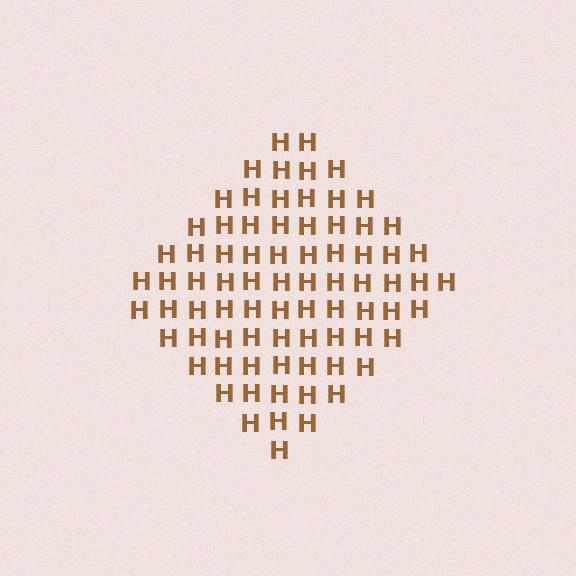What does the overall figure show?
The overall figure shows a diamond.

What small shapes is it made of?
It is made of small letter H's.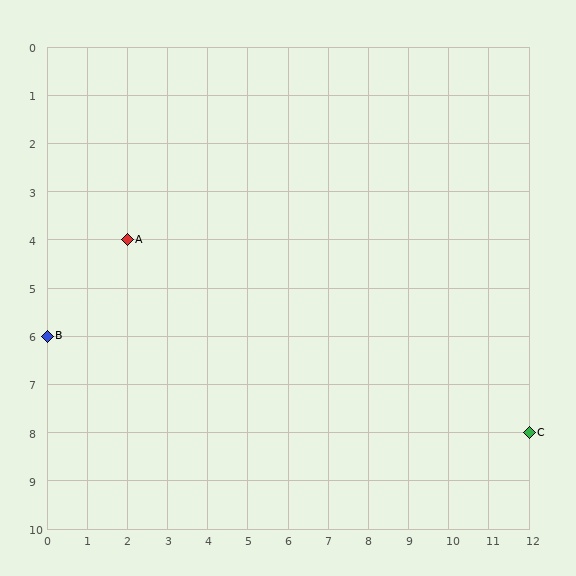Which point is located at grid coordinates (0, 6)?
Point B is at (0, 6).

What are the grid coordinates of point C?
Point C is at grid coordinates (12, 8).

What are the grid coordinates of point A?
Point A is at grid coordinates (2, 4).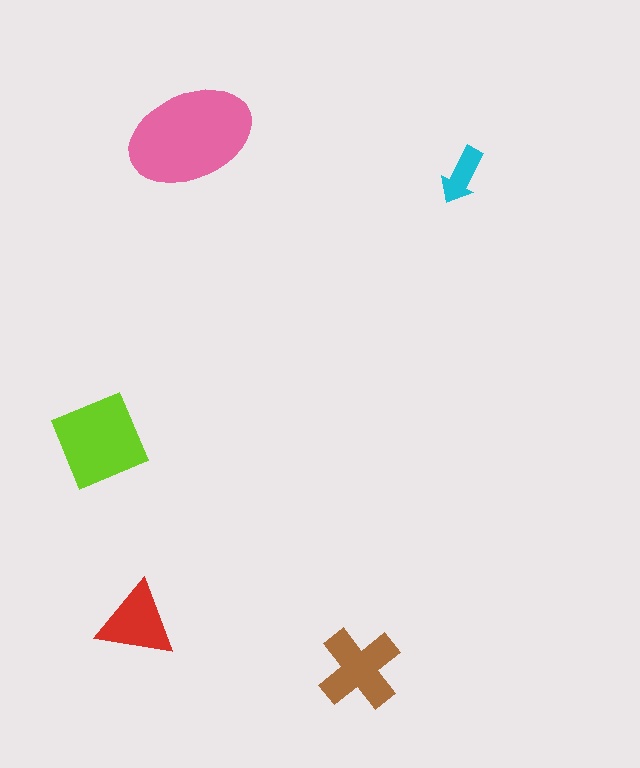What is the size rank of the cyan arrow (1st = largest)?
5th.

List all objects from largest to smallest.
The pink ellipse, the lime diamond, the brown cross, the red triangle, the cyan arrow.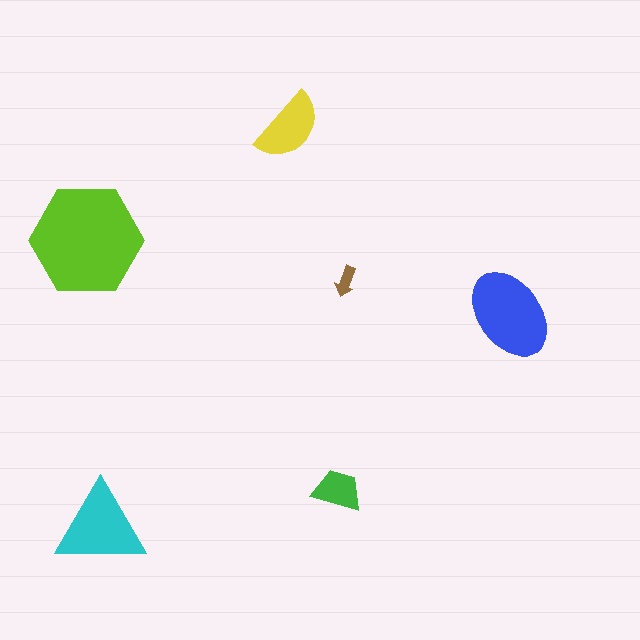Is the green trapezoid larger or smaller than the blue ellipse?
Smaller.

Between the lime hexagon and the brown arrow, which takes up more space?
The lime hexagon.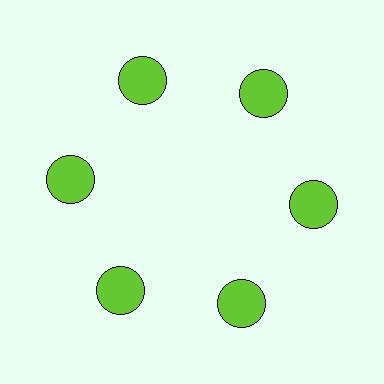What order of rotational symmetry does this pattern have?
This pattern has 6-fold rotational symmetry.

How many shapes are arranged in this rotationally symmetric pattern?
There are 6 shapes, arranged in 6 groups of 1.